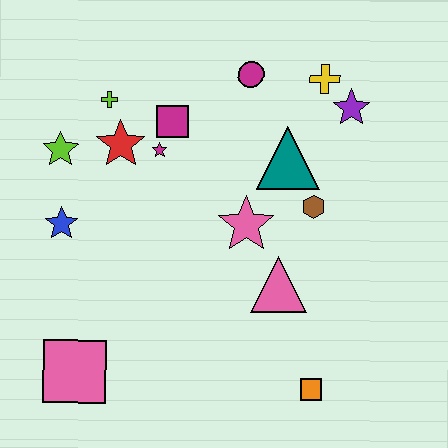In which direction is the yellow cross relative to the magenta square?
The yellow cross is to the right of the magenta square.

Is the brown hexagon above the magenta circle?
No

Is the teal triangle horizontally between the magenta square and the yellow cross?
Yes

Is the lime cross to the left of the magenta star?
Yes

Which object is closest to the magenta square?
The magenta star is closest to the magenta square.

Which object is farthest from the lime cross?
The orange square is farthest from the lime cross.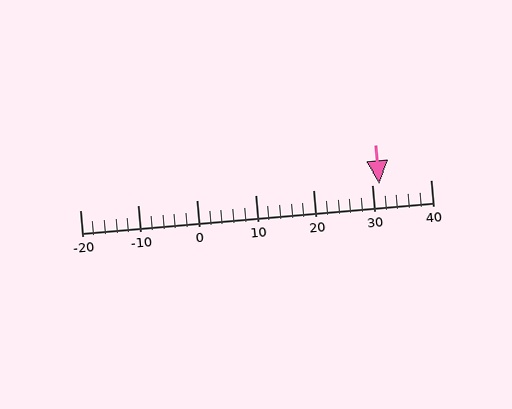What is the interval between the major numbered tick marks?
The major tick marks are spaced 10 units apart.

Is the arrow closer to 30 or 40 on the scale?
The arrow is closer to 30.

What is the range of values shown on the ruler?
The ruler shows values from -20 to 40.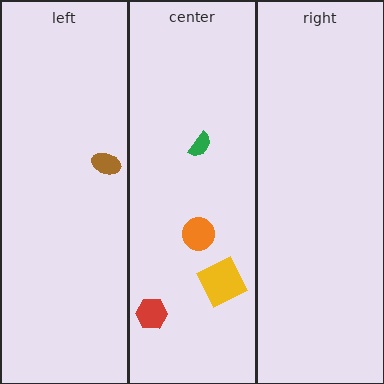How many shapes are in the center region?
4.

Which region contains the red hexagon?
The center region.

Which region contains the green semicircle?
The center region.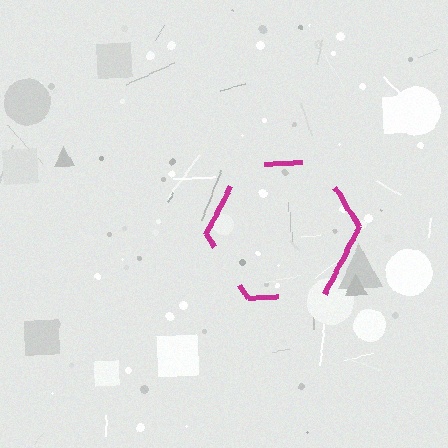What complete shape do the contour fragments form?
The contour fragments form a hexagon.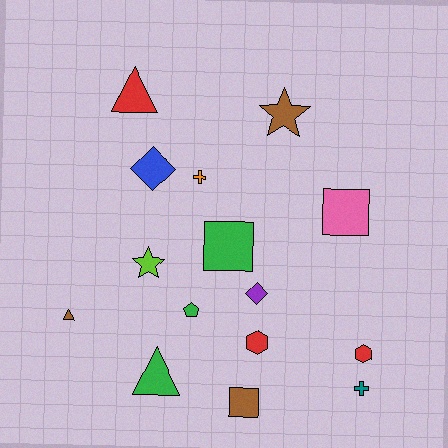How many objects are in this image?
There are 15 objects.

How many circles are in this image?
There are no circles.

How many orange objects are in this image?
There is 1 orange object.